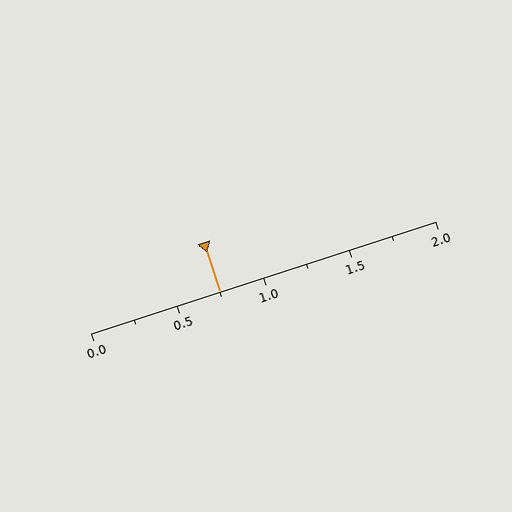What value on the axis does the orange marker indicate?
The marker indicates approximately 0.75.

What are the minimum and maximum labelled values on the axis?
The axis runs from 0.0 to 2.0.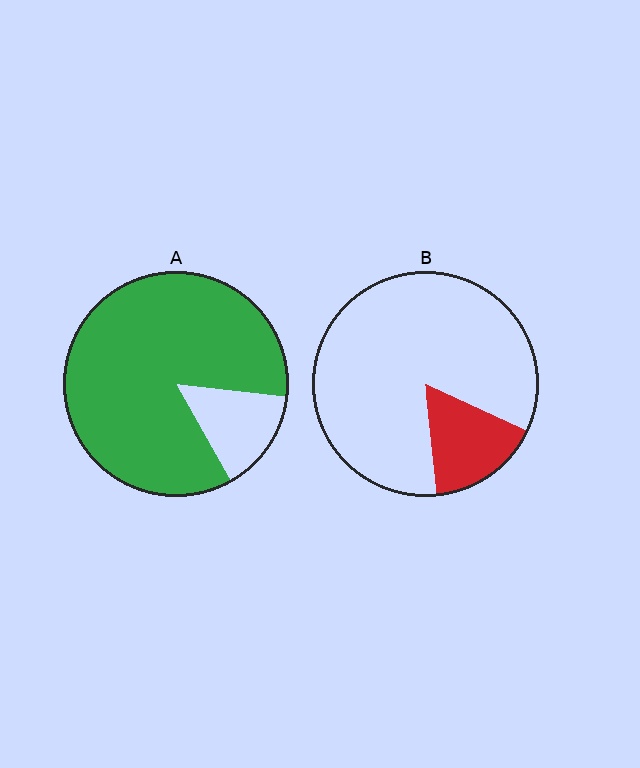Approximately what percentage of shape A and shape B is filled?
A is approximately 85% and B is approximately 15%.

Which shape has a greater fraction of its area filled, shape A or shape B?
Shape A.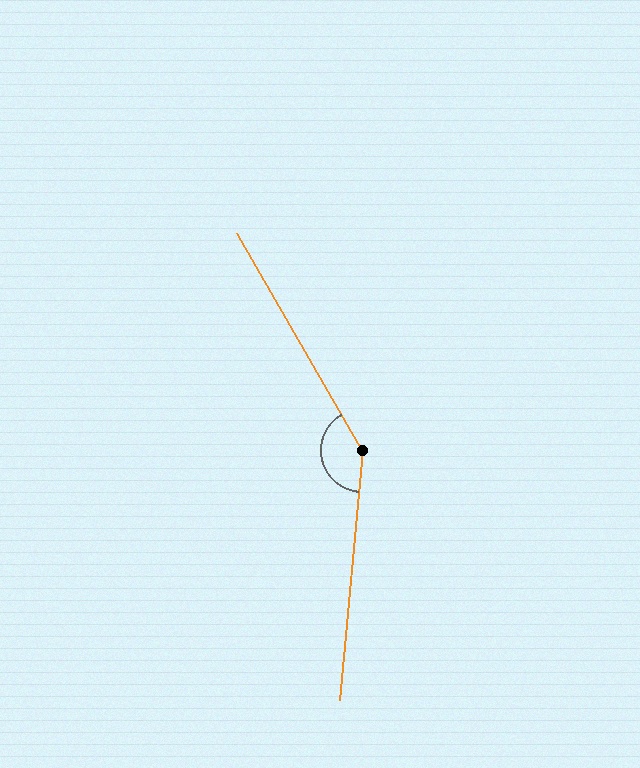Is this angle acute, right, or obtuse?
It is obtuse.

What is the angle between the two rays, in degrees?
Approximately 144 degrees.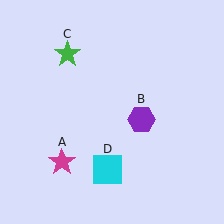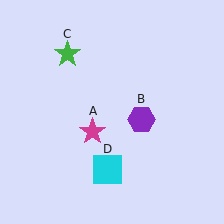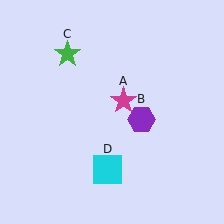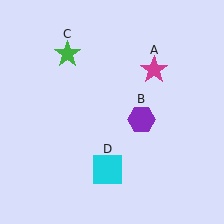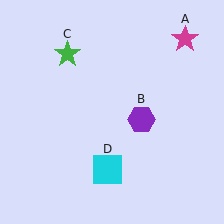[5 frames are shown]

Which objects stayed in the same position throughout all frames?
Purple hexagon (object B) and green star (object C) and cyan square (object D) remained stationary.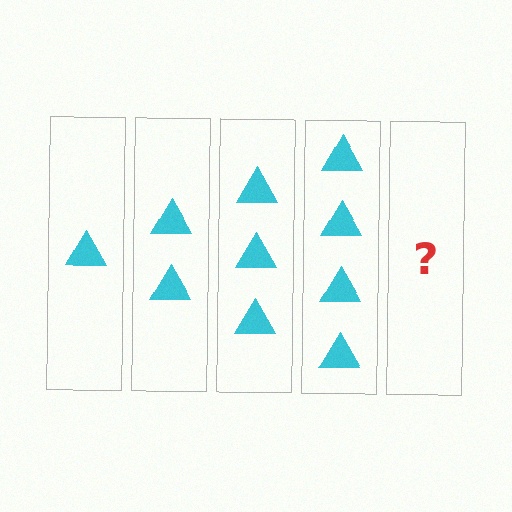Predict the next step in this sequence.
The next step is 5 triangles.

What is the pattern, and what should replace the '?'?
The pattern is that each step adds one more triangle. The '?' should be 5 triangles.